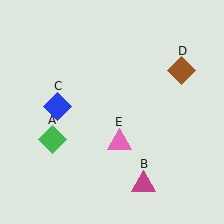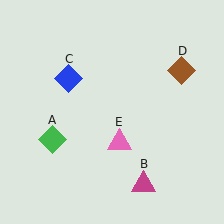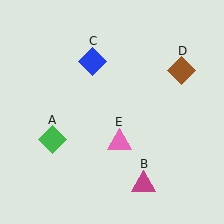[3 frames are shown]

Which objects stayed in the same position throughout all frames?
Green diamond (object A) and magenta triangle (object B) and brown diamond (object D) and pink triangle (object E) remained stationary.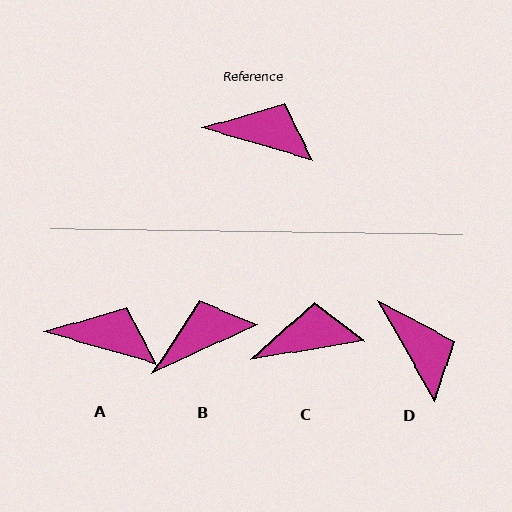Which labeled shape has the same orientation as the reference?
A.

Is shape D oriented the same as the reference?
No, it is off by about 45 degrees.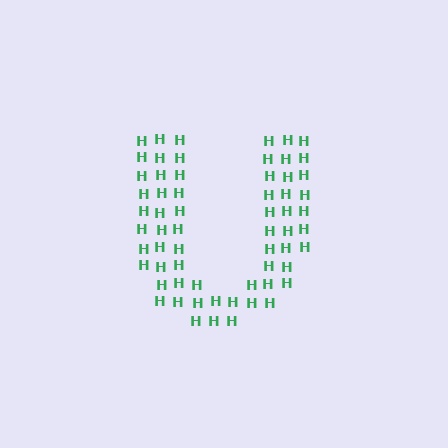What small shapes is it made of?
It is made of small letter H's.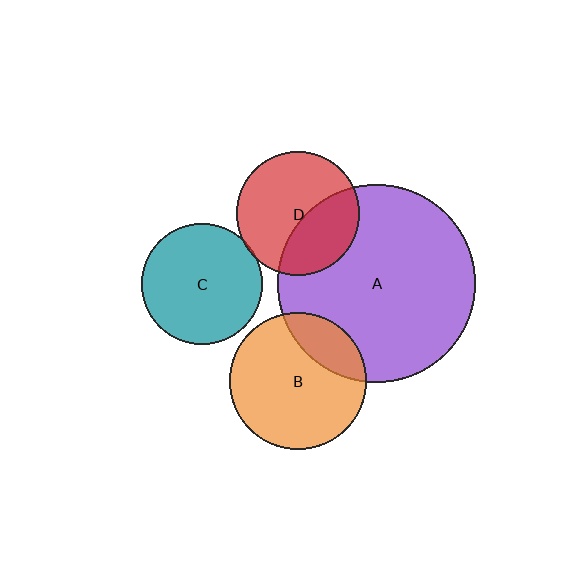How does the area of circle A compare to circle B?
Approximately 2.1 times.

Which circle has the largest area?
Circle A (purple).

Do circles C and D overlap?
Yes.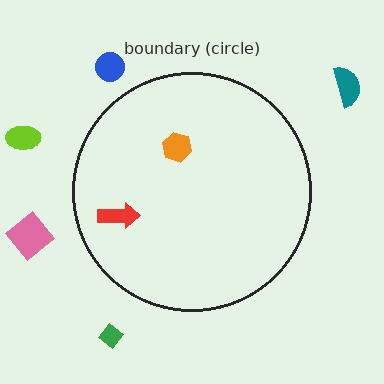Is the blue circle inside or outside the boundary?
Outside.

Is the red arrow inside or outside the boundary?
Inside.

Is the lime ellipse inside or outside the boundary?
Outside.